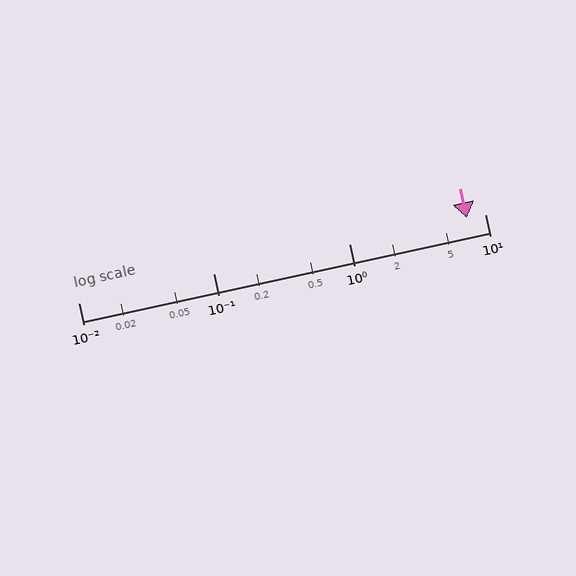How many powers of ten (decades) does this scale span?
The scale spans 3 decades, from 0.01 to 10.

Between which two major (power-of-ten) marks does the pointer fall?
The pointer is between 1 and 10.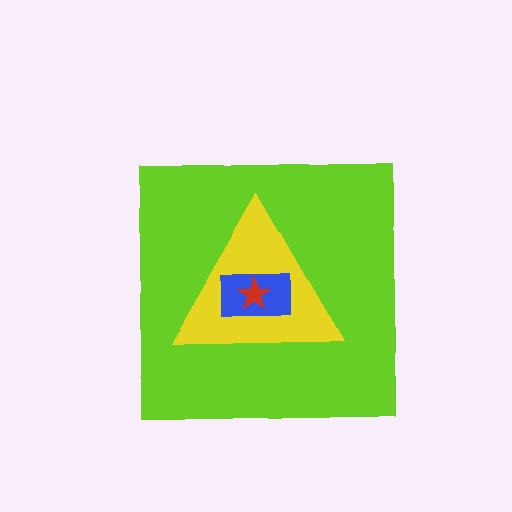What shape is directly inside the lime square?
The yellow triangle.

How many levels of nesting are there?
4.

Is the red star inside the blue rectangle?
Yes.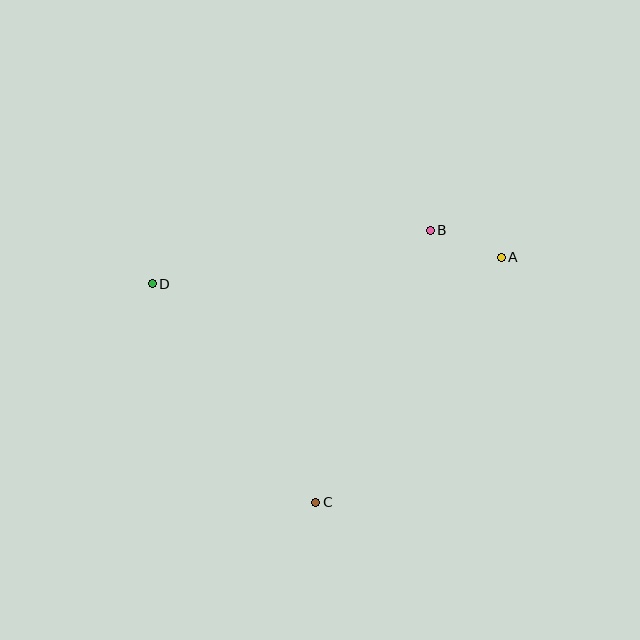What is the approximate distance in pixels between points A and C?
The distance between A and C is approximately 307 pixels.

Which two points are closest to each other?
Points A and B are closest to each other.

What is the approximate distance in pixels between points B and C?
The distance between B and C is approximately 295 pixels.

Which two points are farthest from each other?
Points A and D are farthest from each other.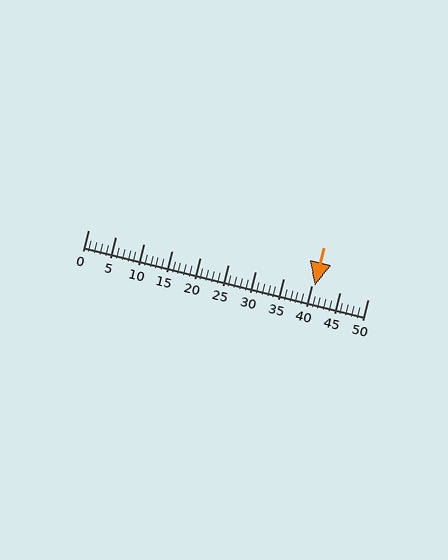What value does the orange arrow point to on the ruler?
The orange arrow points to approximately 40.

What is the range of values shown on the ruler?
The ruler shows values from 0 to 50.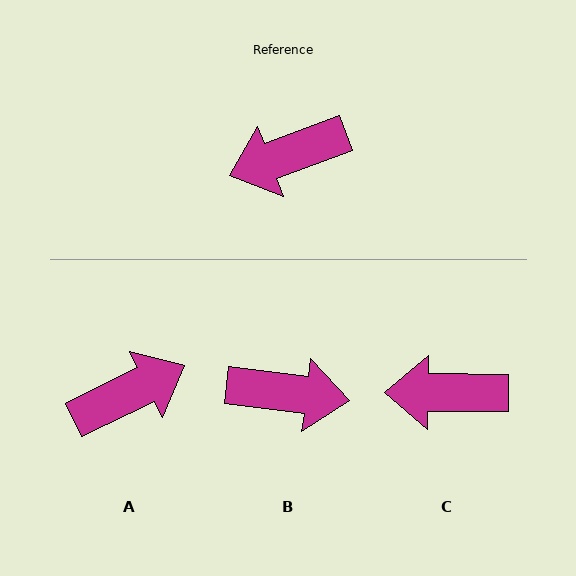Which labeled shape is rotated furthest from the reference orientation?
A, about 174 degrees away.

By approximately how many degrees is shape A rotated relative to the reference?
Approximately 174 degrees clockwise.